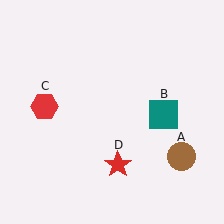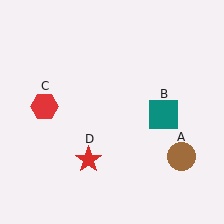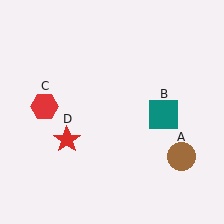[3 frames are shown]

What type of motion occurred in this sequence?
The red star (object D) rotated clockwise around the center of the scene.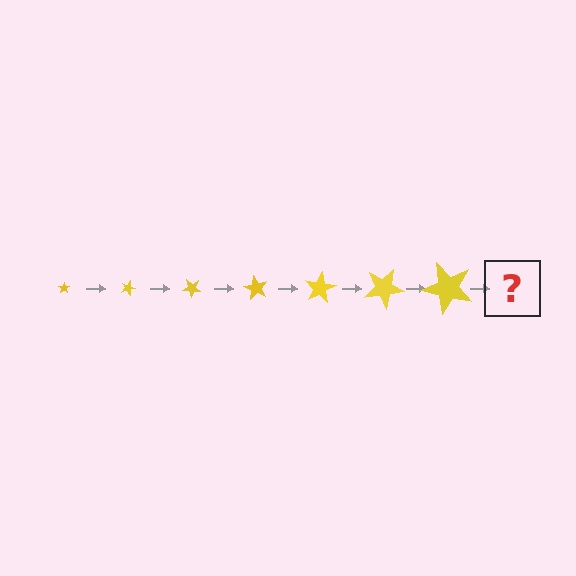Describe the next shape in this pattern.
It should be a star, larger than the previous one and rotated 140 degrees from the start.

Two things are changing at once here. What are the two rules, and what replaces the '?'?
The two rules are that the star grows larger each step and it rotates 20 degrees each step. The '?' should be a star, larger than the previous one and rotated 140 degrees from the start.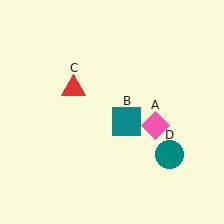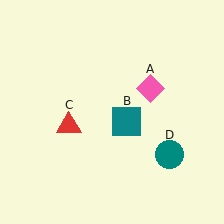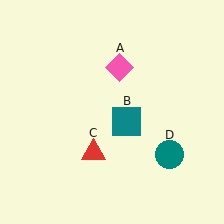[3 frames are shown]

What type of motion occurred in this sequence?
The pink diamond (object A), red triangle (object C) rotated counterclockwise around the center of the scene.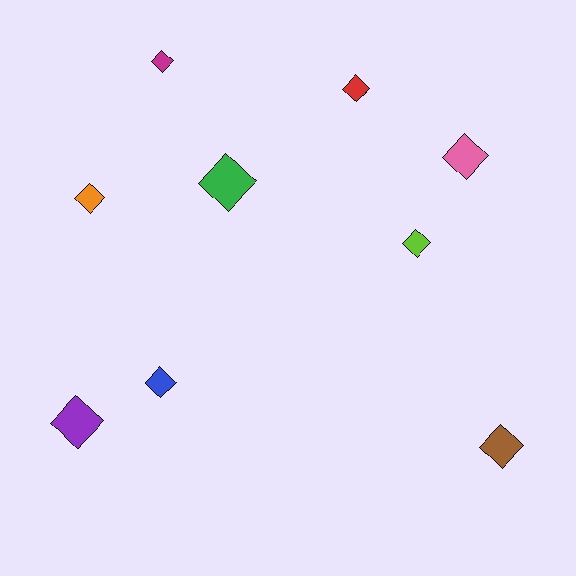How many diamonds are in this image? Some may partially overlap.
There are 9 diamonds.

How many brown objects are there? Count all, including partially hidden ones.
There is 1 brown object.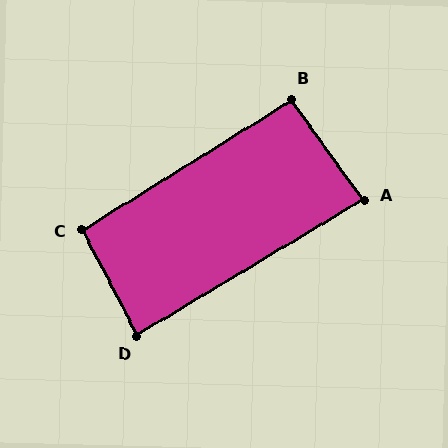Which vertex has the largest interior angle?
C, at approximately 95 degrees.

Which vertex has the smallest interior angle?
A, at approximately 85 degrees.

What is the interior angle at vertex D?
Approximately 86 degrees (approximately right).